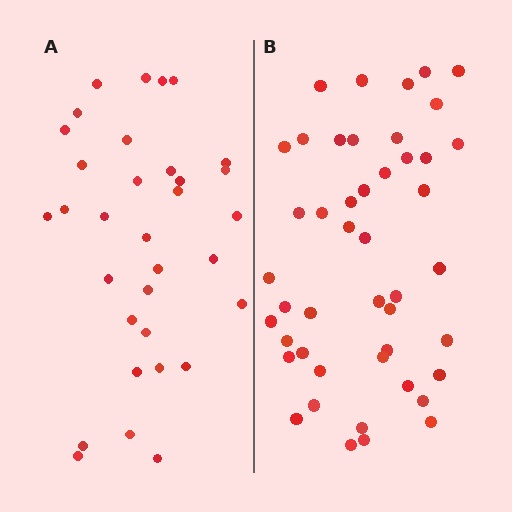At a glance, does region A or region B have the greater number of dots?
Region B (the right region) has more dots.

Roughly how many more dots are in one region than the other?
Region B has approximately 15 more dots than region A.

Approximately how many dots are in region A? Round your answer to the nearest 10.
About 30 dots. (The exact count is 33, which rounds to 30.)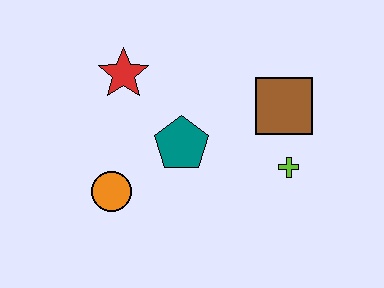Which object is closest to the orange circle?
The teal pentagon is closest to the orange circle.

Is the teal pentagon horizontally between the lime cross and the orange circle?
Yes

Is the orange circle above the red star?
No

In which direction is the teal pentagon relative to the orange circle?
The teal pentagon is to the right of the orange circle.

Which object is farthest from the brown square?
The orange circle is farthest from the brown square.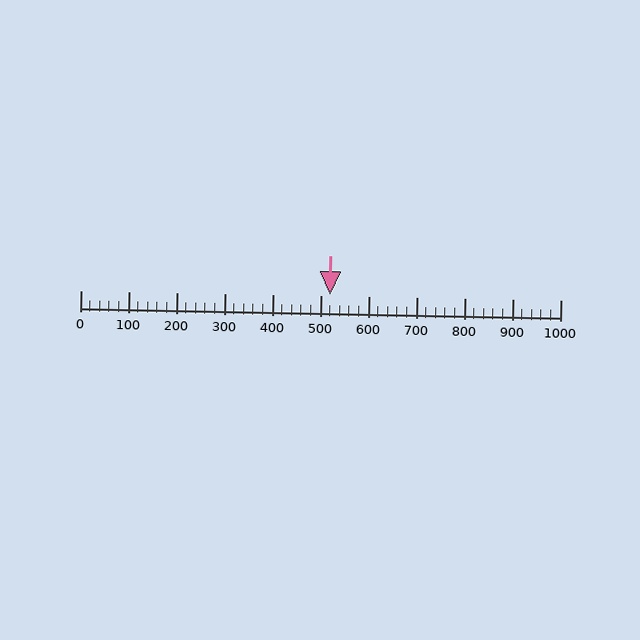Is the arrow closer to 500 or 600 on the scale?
The arrow is closer to 500.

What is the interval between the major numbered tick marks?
The major tick marks are spaced 100 units apart.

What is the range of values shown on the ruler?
The ruler shows values from 0 to 1000.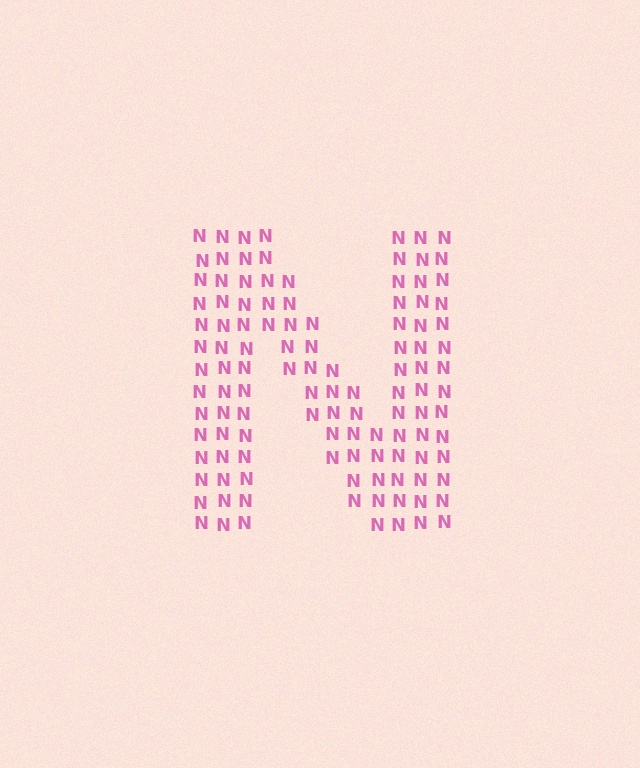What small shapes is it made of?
It is made of small letter N's.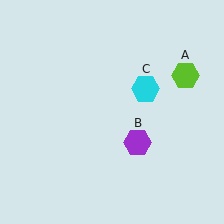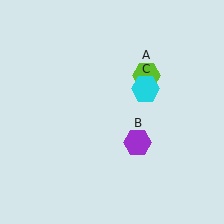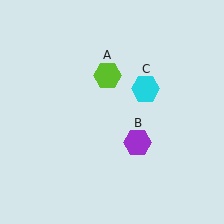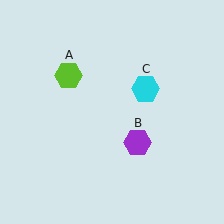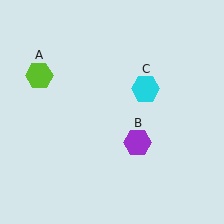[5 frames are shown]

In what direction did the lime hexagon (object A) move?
The lime hexagon (object A) moved left.